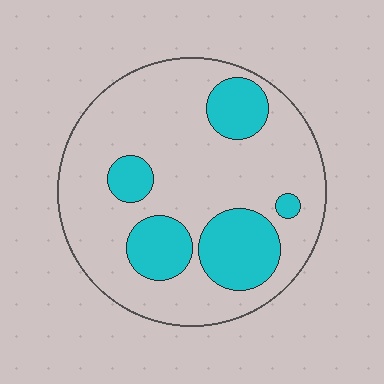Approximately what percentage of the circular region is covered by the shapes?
Approximately 25%.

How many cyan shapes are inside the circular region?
5.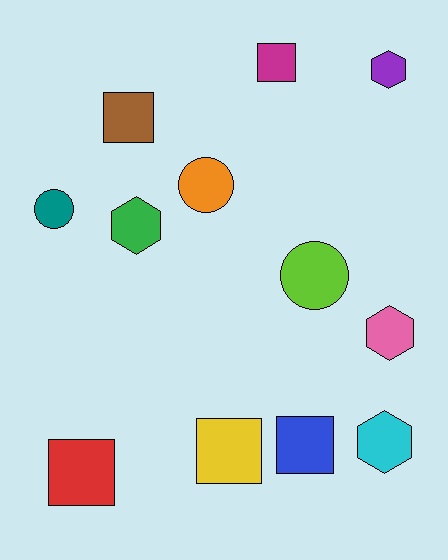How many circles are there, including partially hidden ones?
There are 3 circles.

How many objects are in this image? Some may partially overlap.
There are 12 objects.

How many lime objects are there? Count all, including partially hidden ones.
There is 1 lime object.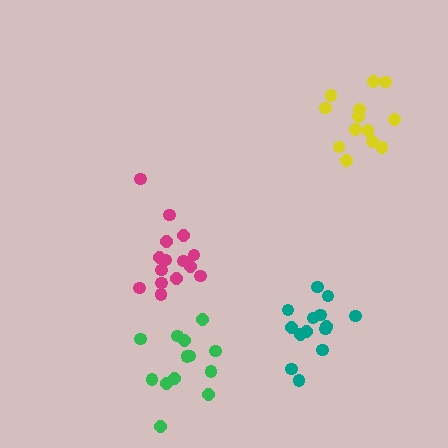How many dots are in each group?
Group 1: 14 dots, Group 2: 13 dots, Group 3: 15 dots, Group 4: 13 dots (55 total).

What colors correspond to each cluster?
The clusters are colored: teal, yellow, magenta, green.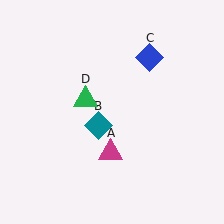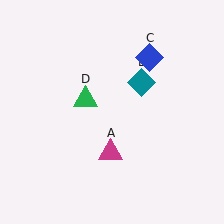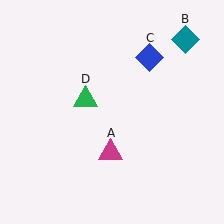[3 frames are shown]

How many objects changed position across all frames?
1 object changed position: teal diamond (object B).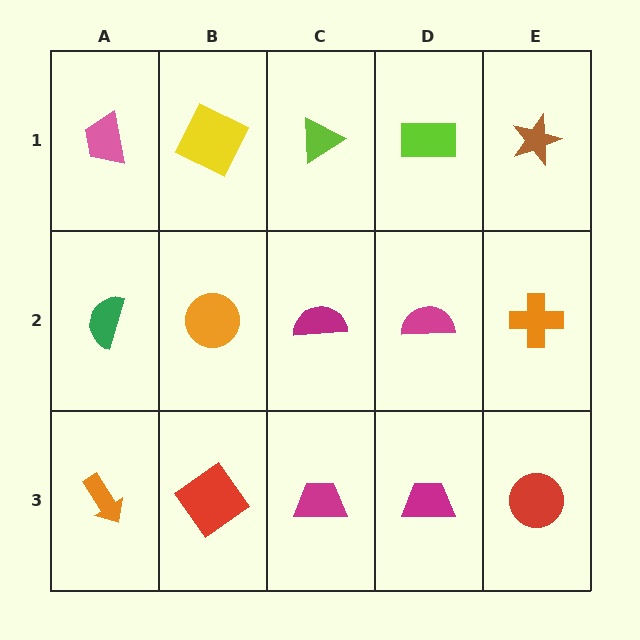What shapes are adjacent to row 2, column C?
A lime triangle (row 1, column C), a magenta trapezoid (row 3, column C), an orange circle (row 2, column B), a magenta semicircle (row 2, column D).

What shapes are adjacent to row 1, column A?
A green semicircle (row 2, column A), a yellow square (row 1, column B).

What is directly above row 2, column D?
A lime rectangle.